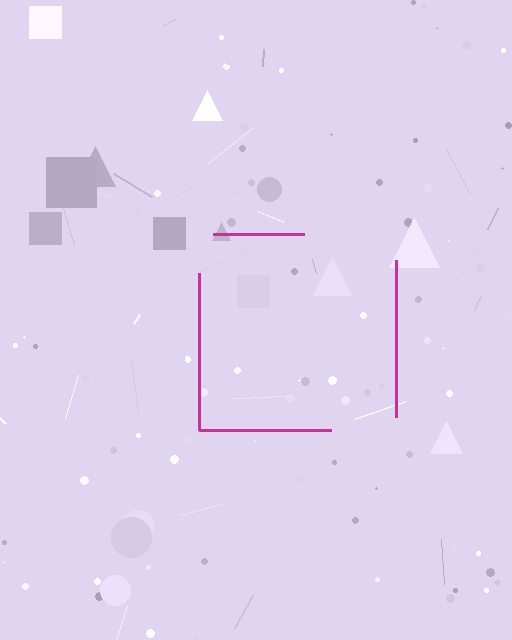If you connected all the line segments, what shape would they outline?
They would outline a square.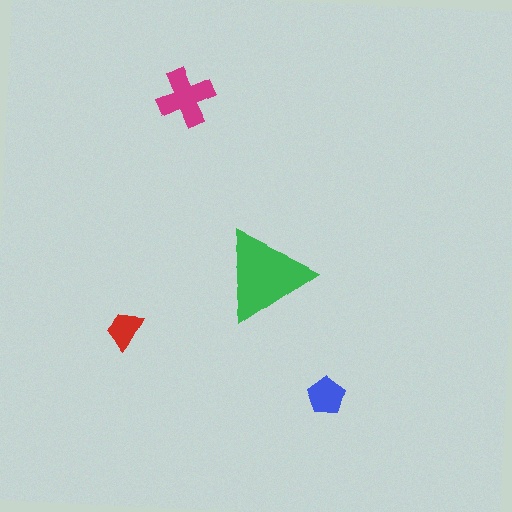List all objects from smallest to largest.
The red trapezoid, the blue pentagon, the magenta cross, the green triangle.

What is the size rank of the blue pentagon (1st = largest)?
3rd.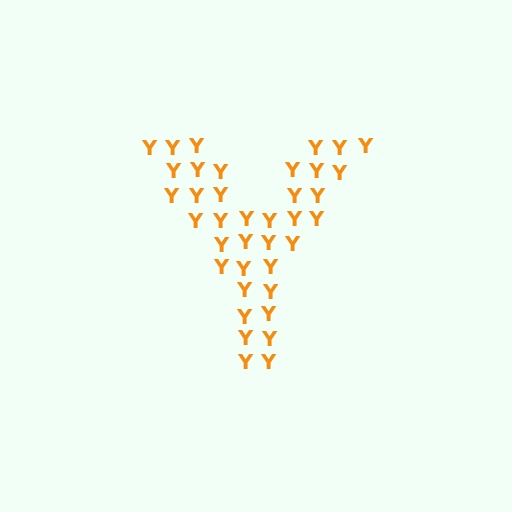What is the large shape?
The large shape is the letter Y.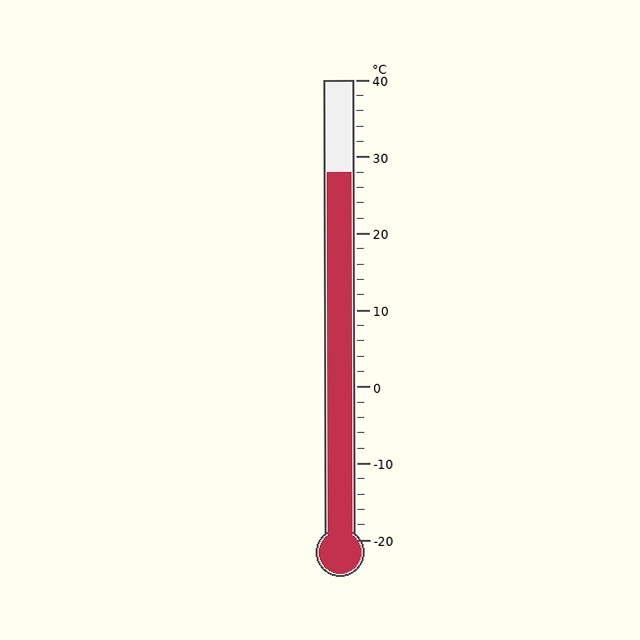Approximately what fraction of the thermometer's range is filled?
The thermometer is filled to approximately 80% of its range.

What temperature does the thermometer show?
The thermometer shows approximately 28°C.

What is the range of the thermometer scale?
The thermometer scale ranges from -20°C to 40°C.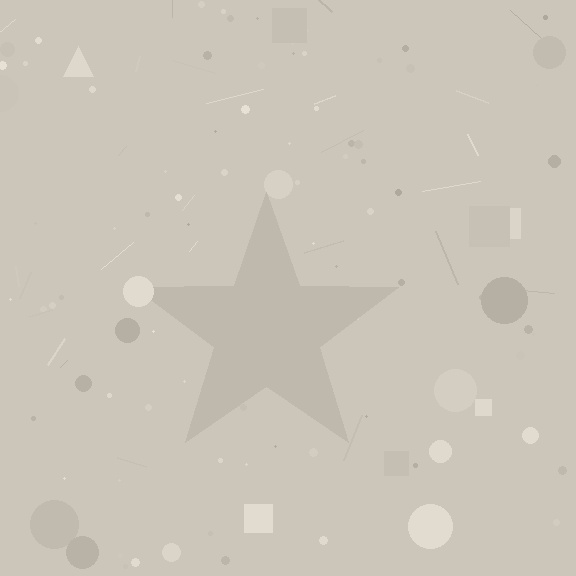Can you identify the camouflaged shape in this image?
The camouflaged shape is a star.